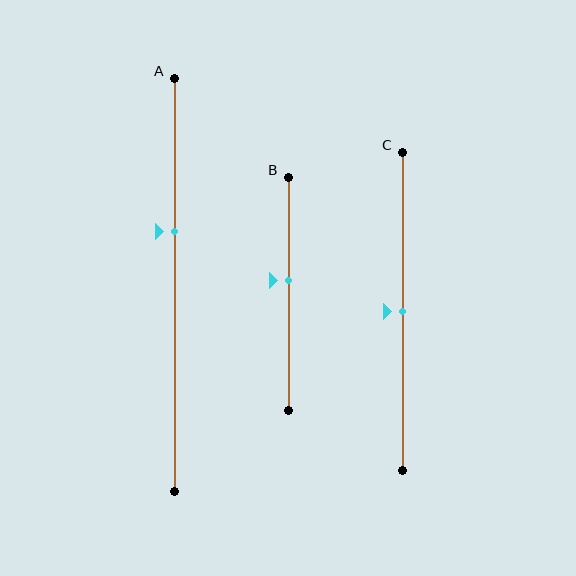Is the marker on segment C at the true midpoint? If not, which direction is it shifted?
Yes, the marker on segment C is at the true midpoint.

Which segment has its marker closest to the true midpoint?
Segment C has its marker closest to the true midpoint.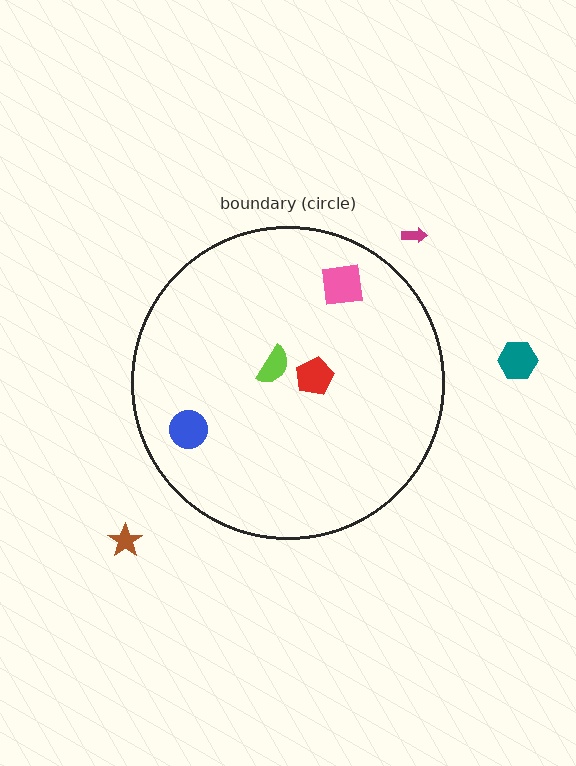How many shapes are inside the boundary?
4 inside, 3 outside.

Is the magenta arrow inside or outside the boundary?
Outside.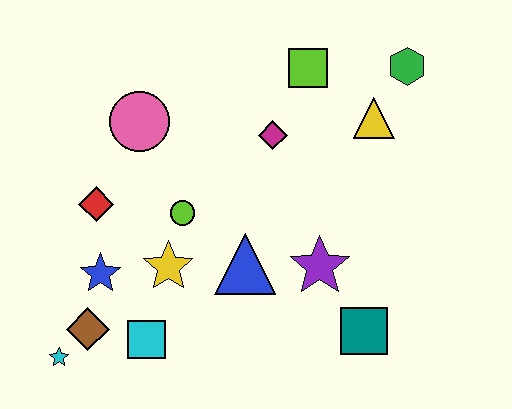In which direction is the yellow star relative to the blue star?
The yellow star is to the right of the blue star.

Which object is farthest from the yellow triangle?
The cyan star is farthest from the yellow triangle.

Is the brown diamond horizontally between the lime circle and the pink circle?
No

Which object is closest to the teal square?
The purple star is closest to the teal square.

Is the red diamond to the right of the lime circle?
No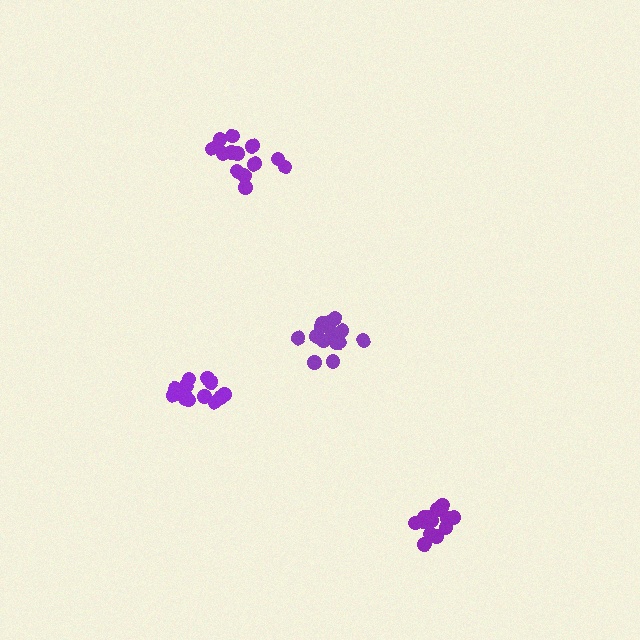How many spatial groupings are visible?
There are 4 spatial groupings.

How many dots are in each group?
Group 1: 14 dots, Group 2: 14 dots, Group 3: 14 dots, Group 4: 13 dots (55 total).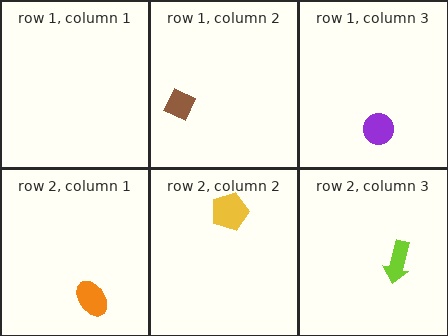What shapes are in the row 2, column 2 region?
The yellow pentagon.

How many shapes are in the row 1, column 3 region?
1.